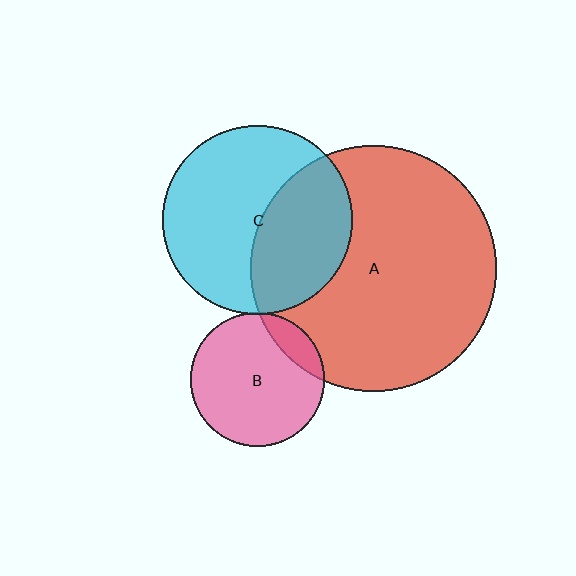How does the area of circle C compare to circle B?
Approximately 2.0 times.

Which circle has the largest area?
Circle A (red).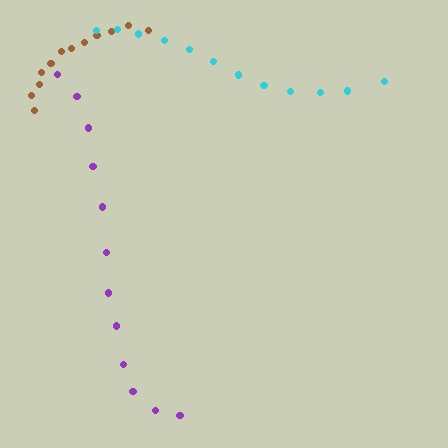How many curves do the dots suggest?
There are 3 distinct paths.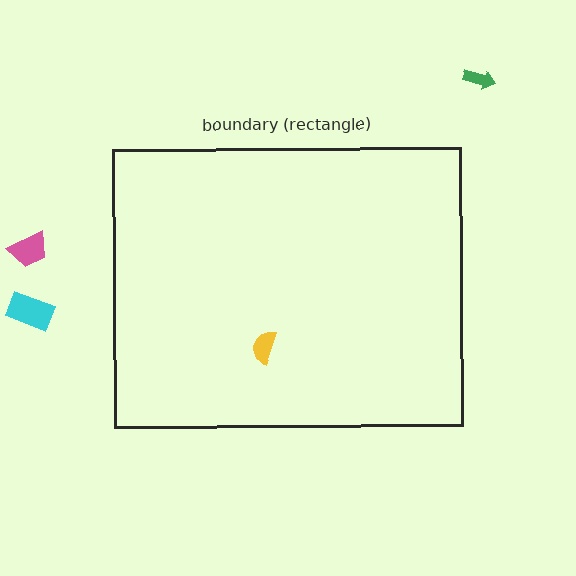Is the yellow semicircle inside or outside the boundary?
Inside.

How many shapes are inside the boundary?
1 inside, 3 outside.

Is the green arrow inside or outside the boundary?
Outside.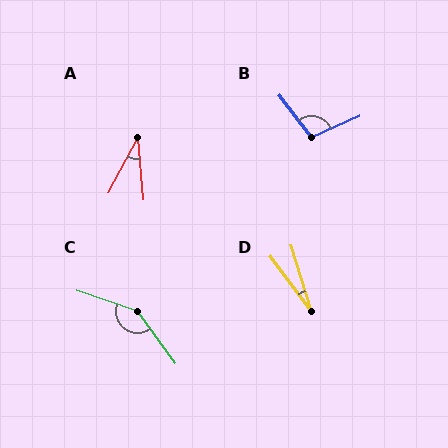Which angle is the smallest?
D, at approximately 19 degrees.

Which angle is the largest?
C, at approximately 144 degrees.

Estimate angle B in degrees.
Approximately 103 degrees.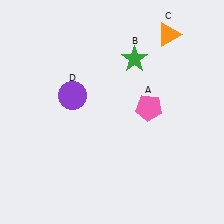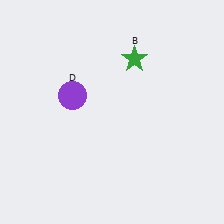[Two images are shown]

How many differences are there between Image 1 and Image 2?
There are 2 differences between the two images.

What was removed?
The orange triangle (C), the pink pentagon (A) were removed in Image 2.